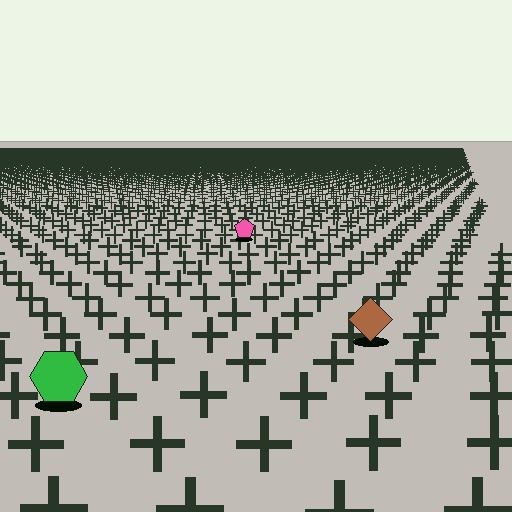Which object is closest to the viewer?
The green hexagon is closest. The texture marks near it are larger and more spread out.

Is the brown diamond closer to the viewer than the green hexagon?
No. The green hexagon is closer — you can tell from the texture gradient: the ground texture is coarser near it.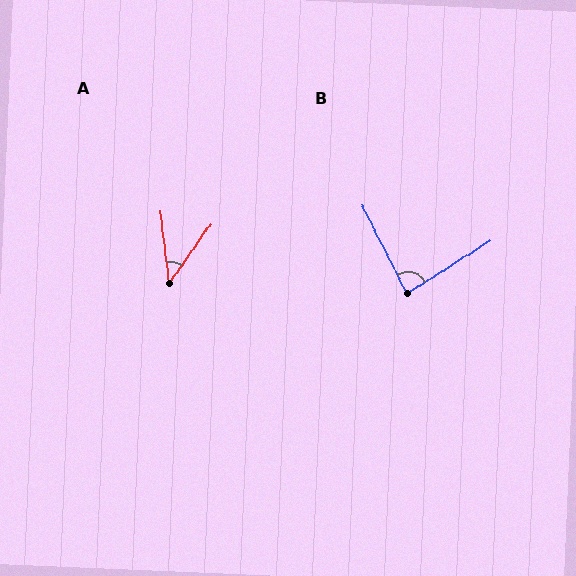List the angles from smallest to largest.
A (42°), B (84°).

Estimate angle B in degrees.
Approximately 84 degrees.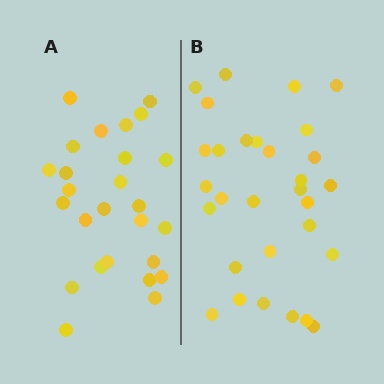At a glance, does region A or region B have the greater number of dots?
Region B (the right region) has more dots.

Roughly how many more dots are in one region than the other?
Region B has about 4 more dots than region A.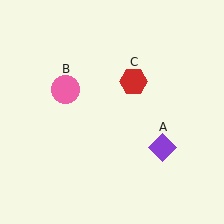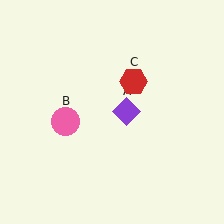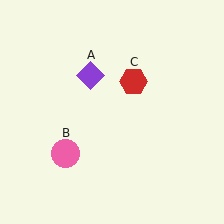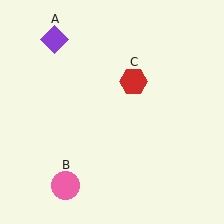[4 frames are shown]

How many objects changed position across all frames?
2 objects changed position: purple diamond (object A), pink circle (object B).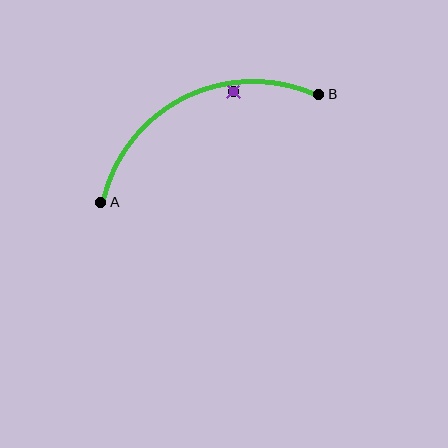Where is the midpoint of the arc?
The arc midpoint is the point on the curve farthest from the straight line joining A and B. It sits above that line.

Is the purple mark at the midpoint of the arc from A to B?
No — the purple mark does not lie on the arc at all. It sits slightly inside the curve.